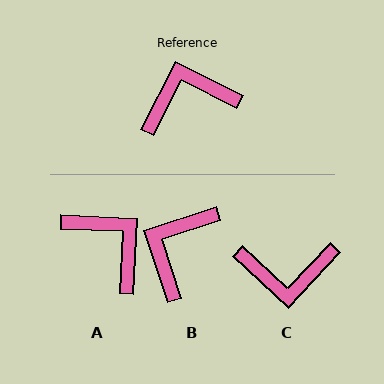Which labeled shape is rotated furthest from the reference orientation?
C, about 164 degrees away.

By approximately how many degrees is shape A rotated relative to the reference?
Approximately 65 degrees clockwise.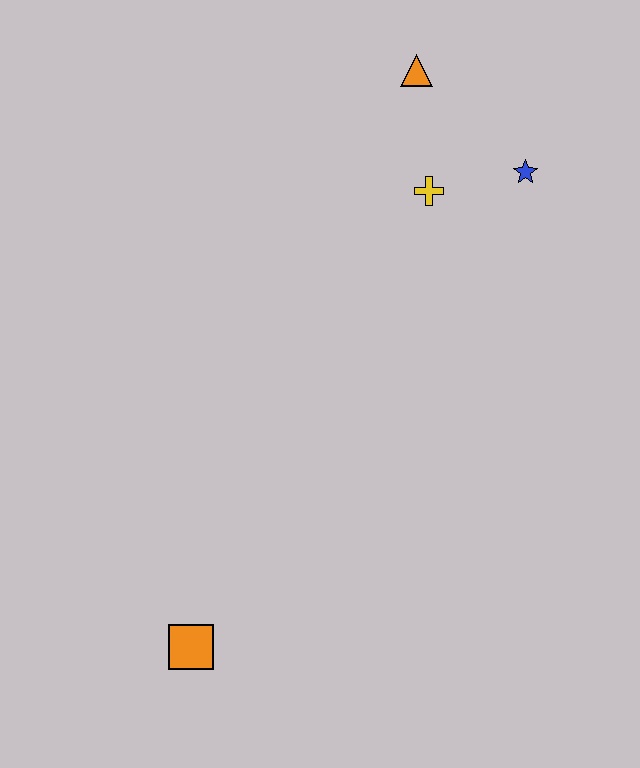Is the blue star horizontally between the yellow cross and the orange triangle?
No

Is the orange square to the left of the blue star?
Yes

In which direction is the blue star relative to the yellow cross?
The blue star is to the right of the yellow cross.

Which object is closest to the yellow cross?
The blue star is closest to the yellow cross.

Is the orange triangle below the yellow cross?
No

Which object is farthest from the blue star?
The orange square is farthest from the blue star.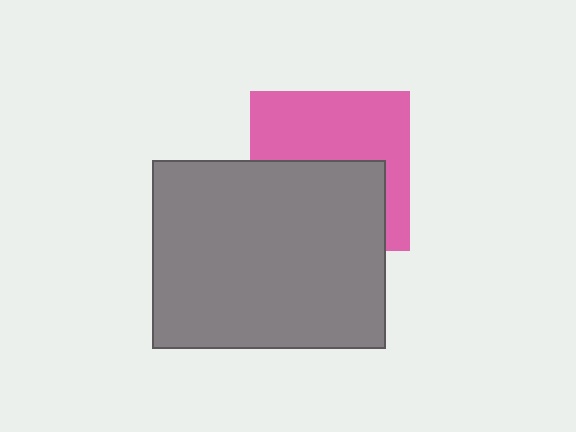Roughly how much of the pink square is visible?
About half of it is visible (roughly 51%).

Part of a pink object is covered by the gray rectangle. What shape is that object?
It is a square.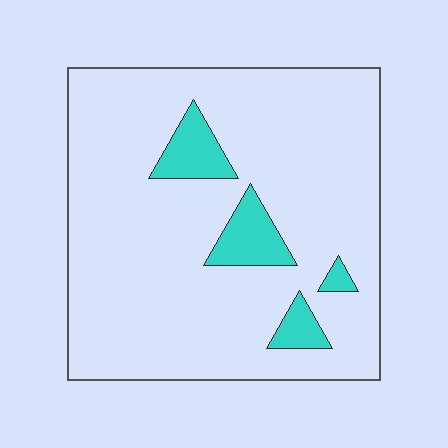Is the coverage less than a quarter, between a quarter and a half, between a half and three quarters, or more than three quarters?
Less than a quarter.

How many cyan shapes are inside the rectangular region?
4.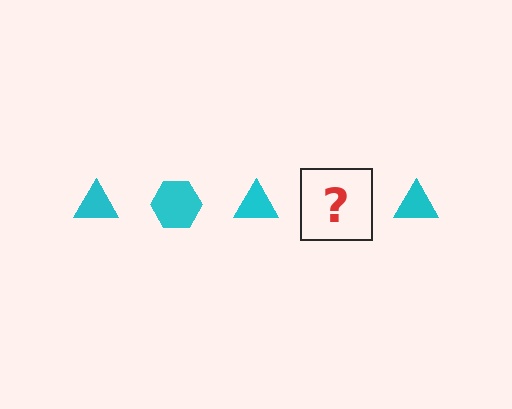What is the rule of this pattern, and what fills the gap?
The rule is that the pattern cycles through triangle, hexagon shapes in cyan. The gap should be filled with a cyan hexagon.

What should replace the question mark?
The question mark should be replaced with a cyan hexagon.